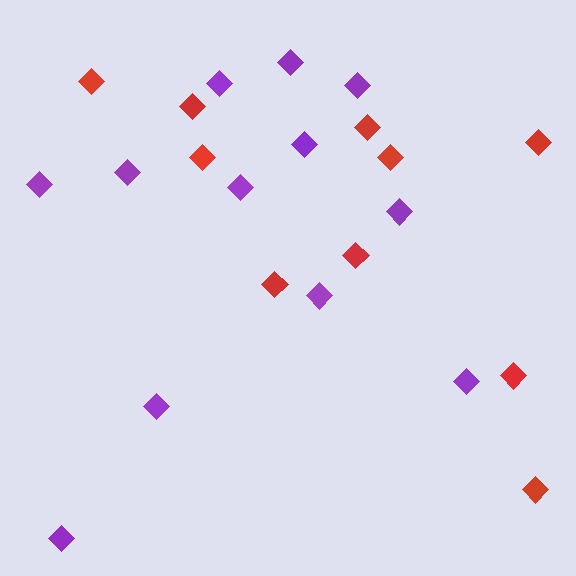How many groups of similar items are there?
There are 2 groups: one group of red diamonds (10) and one group of purple diamonds (12).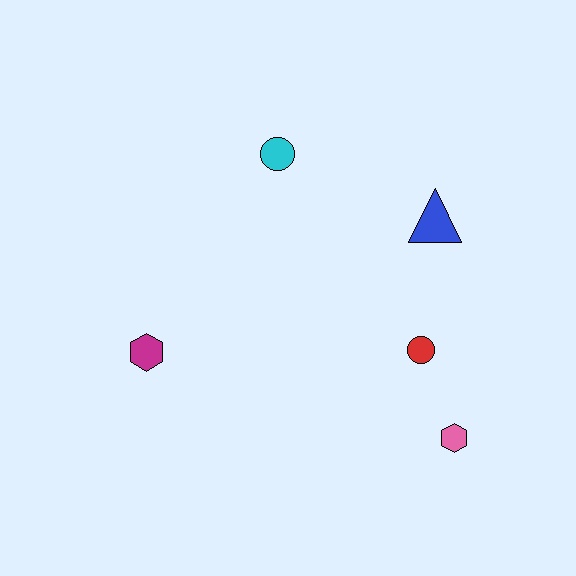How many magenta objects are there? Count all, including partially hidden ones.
There is 1 magenta object.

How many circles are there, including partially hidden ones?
There are 2 circles.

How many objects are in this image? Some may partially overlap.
There are 5 objects.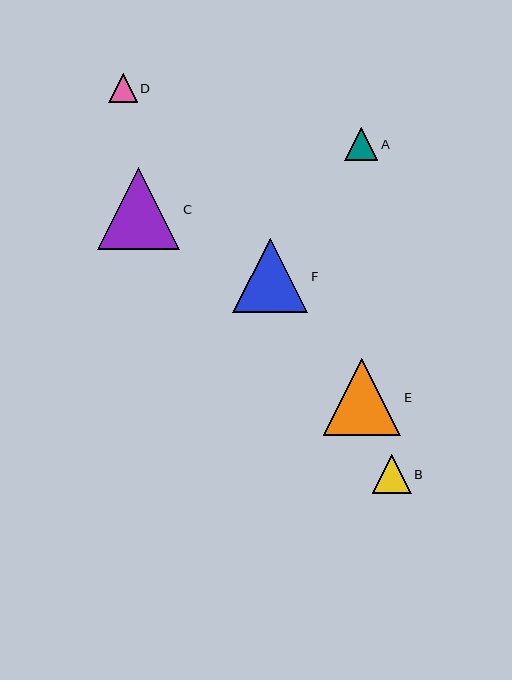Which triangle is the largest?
Triangle C is the largest with a size of approximately 82 pixels.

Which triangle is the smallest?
Triangle D is the smallest with a size of approximately 28 pixels.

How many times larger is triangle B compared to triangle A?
Triangle B is approximately 1.2 times the size of triangle A.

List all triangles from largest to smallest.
From largest to smallest: C, E, F, B, A, D.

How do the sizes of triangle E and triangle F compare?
Triangle E and triangle F are approximately the same size.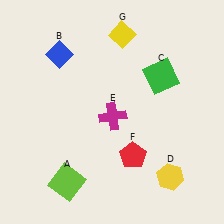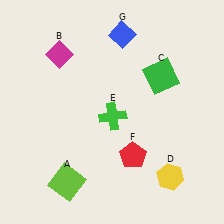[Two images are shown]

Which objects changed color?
B changed from blue to magenta. E changed from magenta to green. G changed from yellow to blue.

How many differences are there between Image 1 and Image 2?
There are 3 differences between the two images.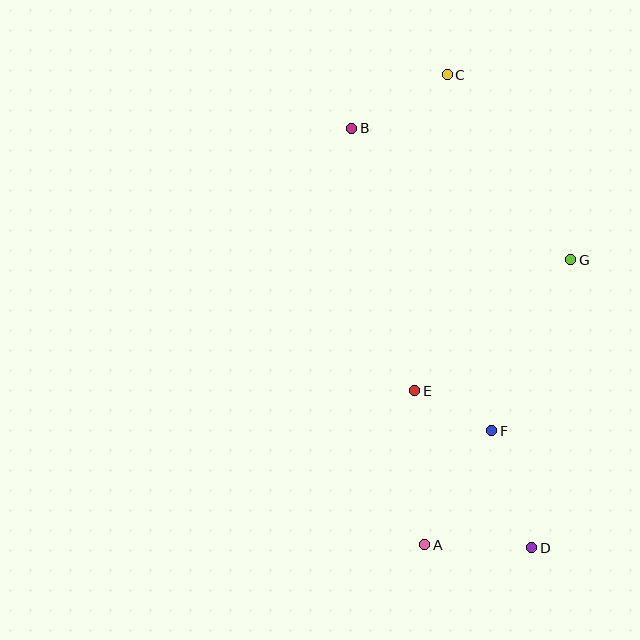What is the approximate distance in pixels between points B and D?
The distance between B and D is approximately 456 pixels.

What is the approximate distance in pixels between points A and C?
The distance between A and C is approximately 471 pixels.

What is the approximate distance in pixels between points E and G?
The distance between E and G is approximately 204 pixels.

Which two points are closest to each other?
Points E and F are closest to each other.